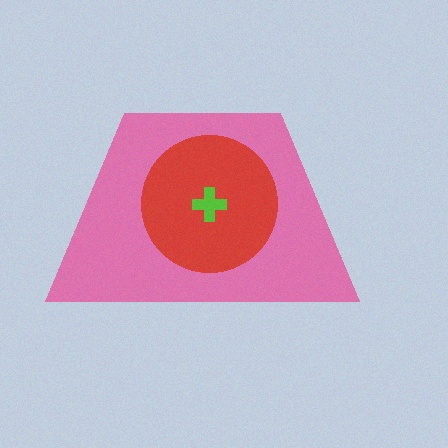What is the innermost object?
The lime cross.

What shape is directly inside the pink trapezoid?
The red circle.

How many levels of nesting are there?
3.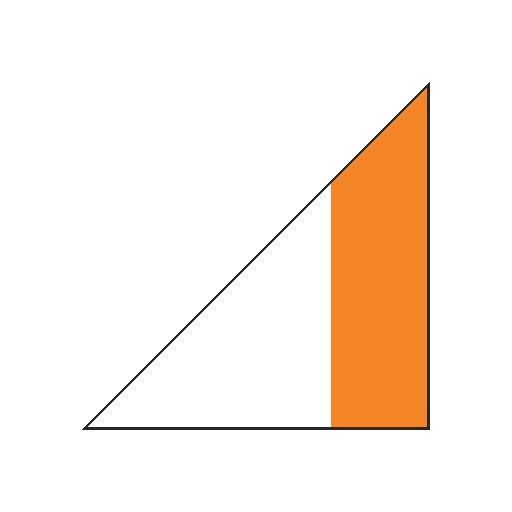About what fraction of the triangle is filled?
About one half (1/2).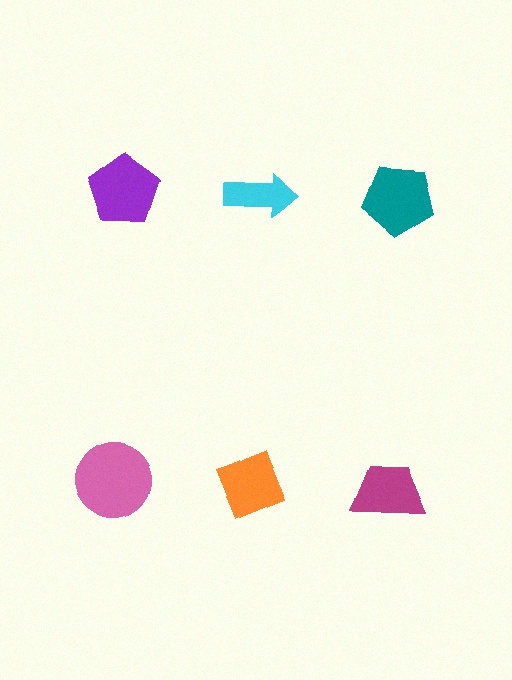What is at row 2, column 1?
A pink circle.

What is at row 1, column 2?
A cyan arrow.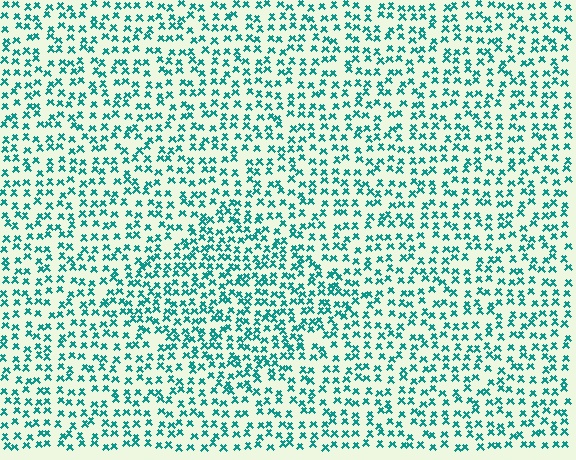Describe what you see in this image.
The image contains small teal elements arranged at two different densities. A diamond-shaped region is visible where the elements are more densely packed than the surrounding area.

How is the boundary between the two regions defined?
The boundary is defined by a change in element density (approximately 1.5x ratio). All elements are the same color, size, and shape.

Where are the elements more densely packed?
The elements are more densely packed inside the diamond boundary.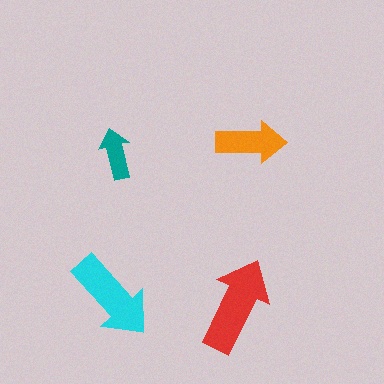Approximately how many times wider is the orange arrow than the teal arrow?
About 1.5 times wider.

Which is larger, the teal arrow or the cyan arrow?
The cyan one.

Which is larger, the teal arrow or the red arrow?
The red one.